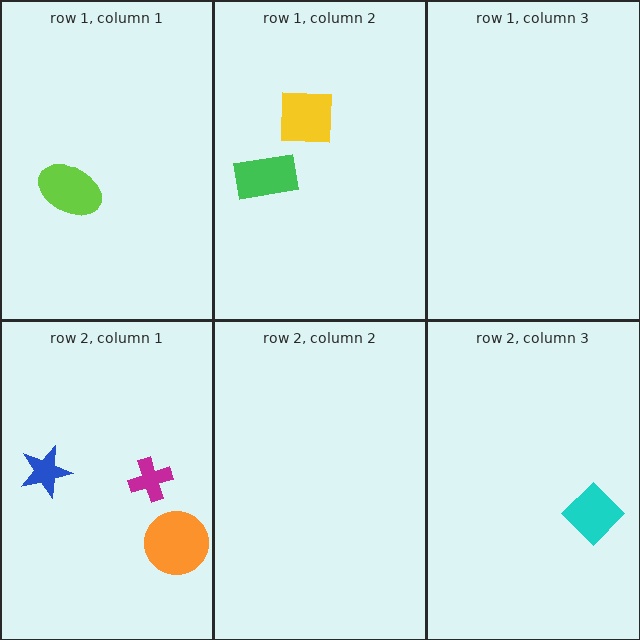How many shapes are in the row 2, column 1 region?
3.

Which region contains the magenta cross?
The row 2, column 1 region.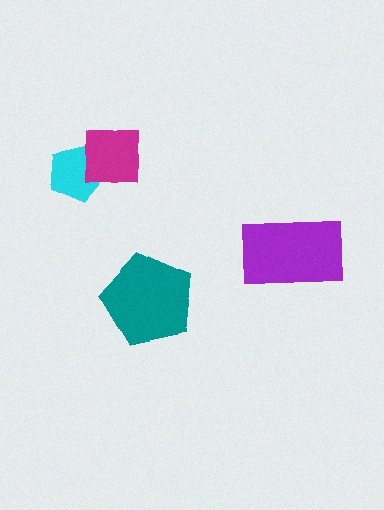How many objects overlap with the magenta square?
1 object overlaps with the magenta square.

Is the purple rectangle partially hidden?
No, no other shape covers it.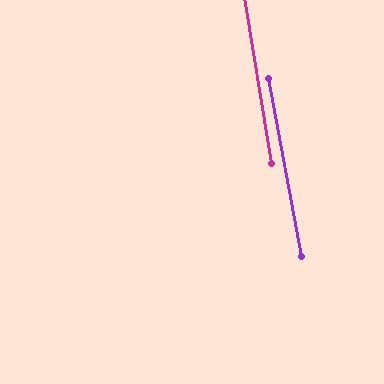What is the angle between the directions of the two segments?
Approximately 1 degree.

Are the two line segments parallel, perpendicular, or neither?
Parallel — their directions differ by only 1.3°.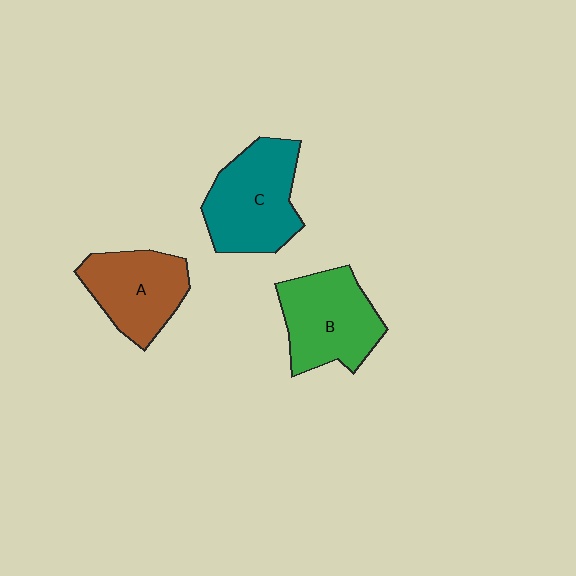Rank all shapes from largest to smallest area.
From largest to smallest: C (teal), B (green), A (brown).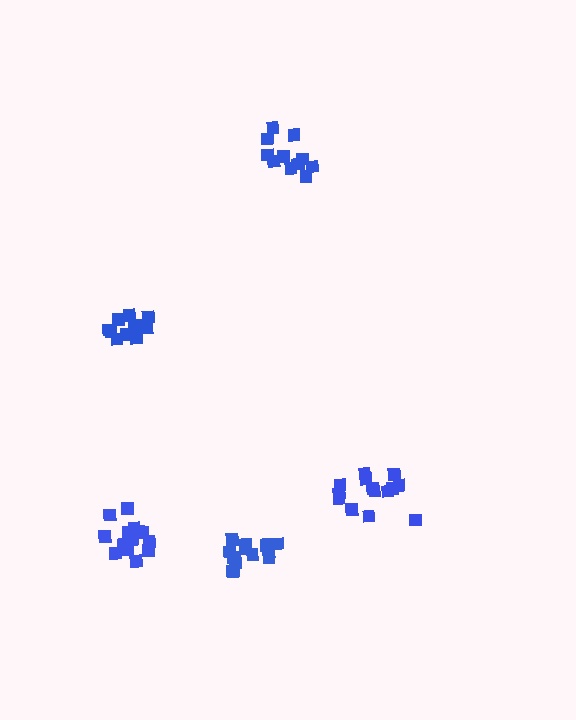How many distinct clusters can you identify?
There are 5 distinct clusters.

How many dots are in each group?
Group 1: 14 dots, Group 2: 11 dots, Group 3: 15 dots, Group 4: 13 dots, Group 5: 11 dots (64 total).